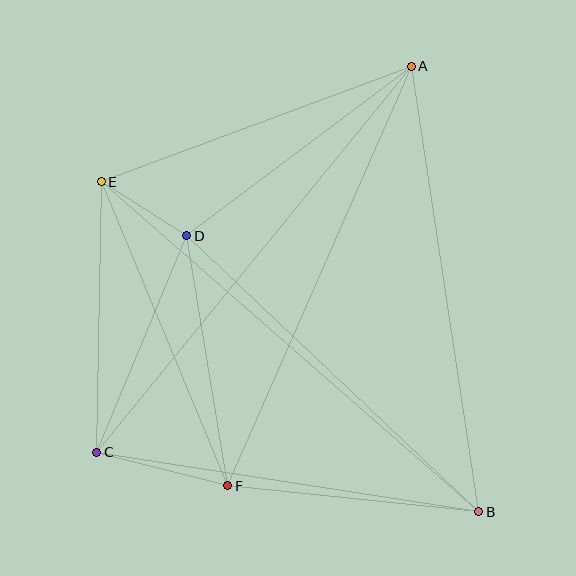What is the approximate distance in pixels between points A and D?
The distance between A and D is approximately 282 pixels.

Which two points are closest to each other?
Points D and E are closest to each other.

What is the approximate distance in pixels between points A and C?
The distance between A and C is approximately 498 pixels.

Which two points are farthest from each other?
Points B and E are farthest from each other.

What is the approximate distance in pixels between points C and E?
The distance between C and E is approximately 270 pixels.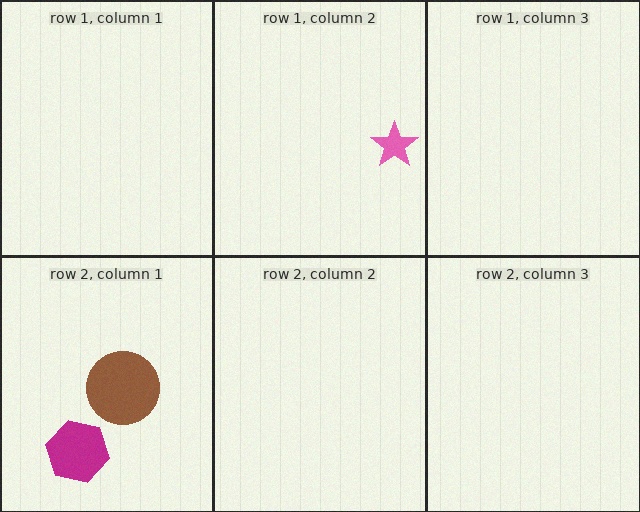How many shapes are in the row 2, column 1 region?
2.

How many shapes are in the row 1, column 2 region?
1.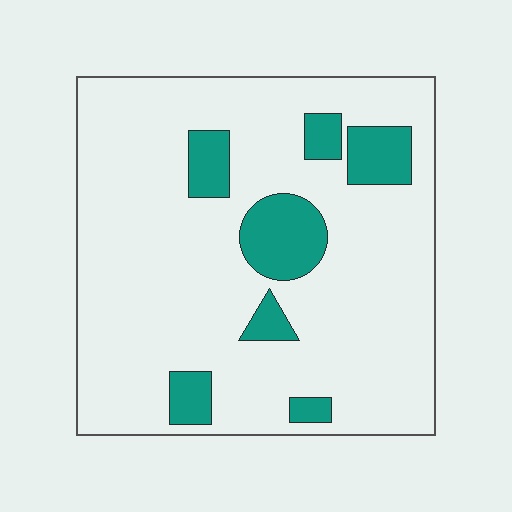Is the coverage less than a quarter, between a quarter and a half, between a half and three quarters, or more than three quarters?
Less than a quarter.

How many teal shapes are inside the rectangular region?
7.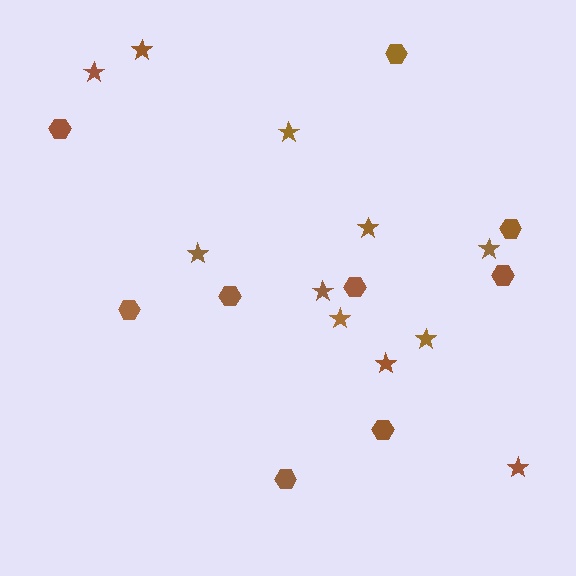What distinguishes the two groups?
There are 2 groups: one group of hexagons (9) and one group of stars (11).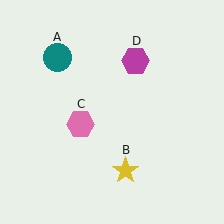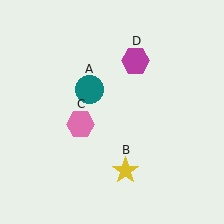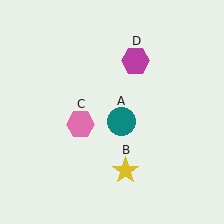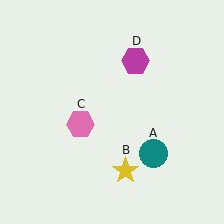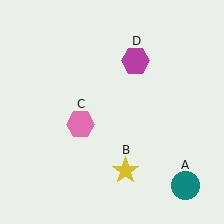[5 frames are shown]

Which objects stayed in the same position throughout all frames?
Yellow star (object B) and pink hexagon (object C) and magenta hexagon (object D) remained stationary.